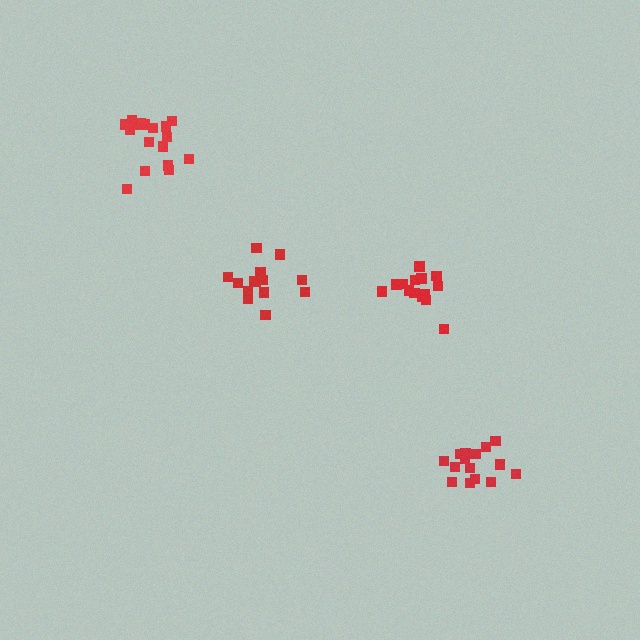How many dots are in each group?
Group 1: 14 dots, Group 2: 17 dots, Group 3: 14 dots, Group 4: 17 dots (62 total).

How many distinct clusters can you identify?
There are 4 distinct clusters.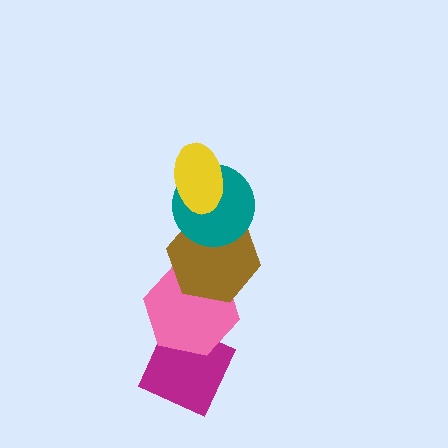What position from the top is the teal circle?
The teal circle is 2nd from the top.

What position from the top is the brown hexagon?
The brown hexagon is 3rd from the top.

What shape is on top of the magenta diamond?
The pink hexagon is on top of the magenta diamond.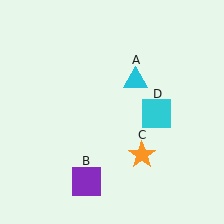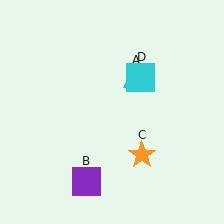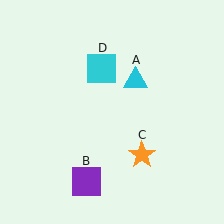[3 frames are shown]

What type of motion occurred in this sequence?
The cyan square (object D) rotated counterclockwise around the center of the scene.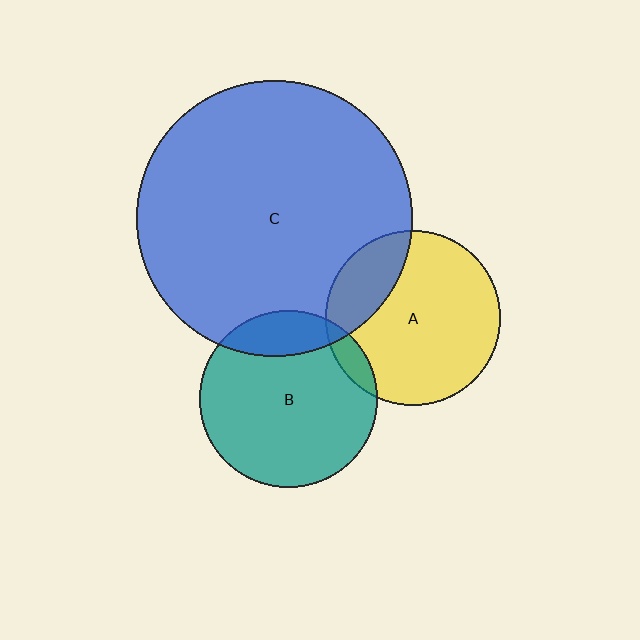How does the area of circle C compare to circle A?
Approximately 2.5 times.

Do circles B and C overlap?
Yes.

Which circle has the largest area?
Circle C (blue).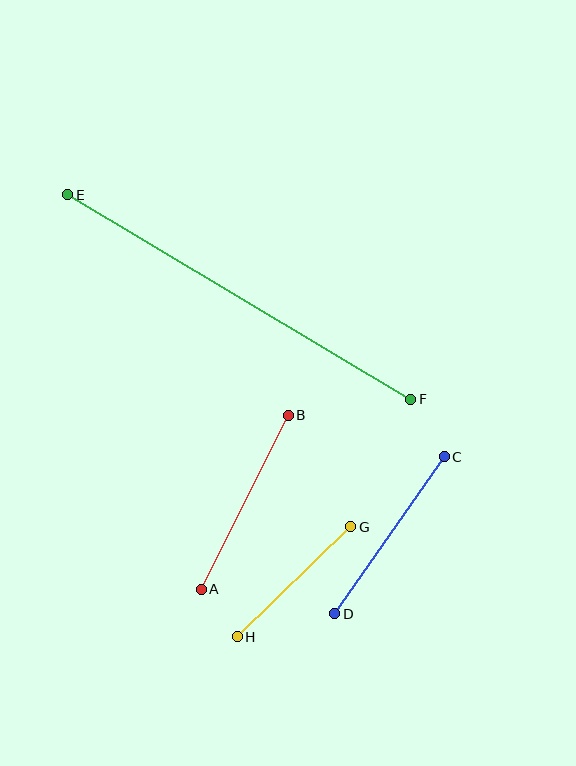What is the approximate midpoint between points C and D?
The midpoint is at approximately (390, 535) pixels.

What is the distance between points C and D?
The distance is approximately 191 pixels.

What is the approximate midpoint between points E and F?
The midpoint is at approximately (239, 297) pixels.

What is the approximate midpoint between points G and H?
The midpoint is at approximately (294, 582) pixels.